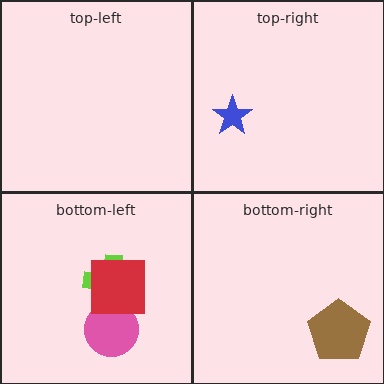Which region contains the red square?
The bottom-left region.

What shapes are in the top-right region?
The blue star.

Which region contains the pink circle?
The bottom-left region.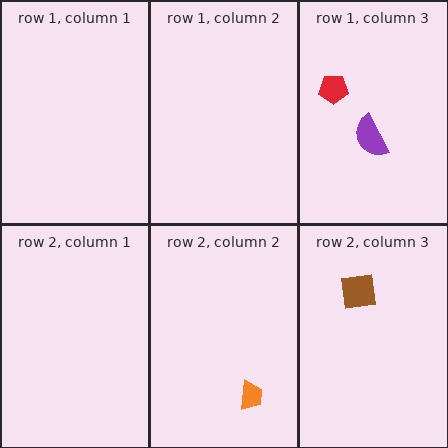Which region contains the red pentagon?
The row 1, column 3 region.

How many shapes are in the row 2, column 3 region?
1.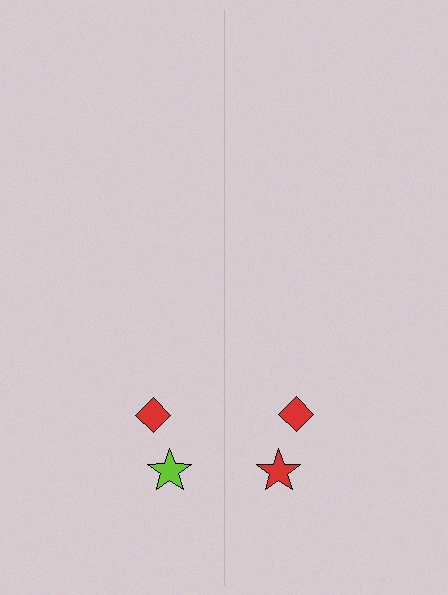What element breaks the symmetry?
The red star on the right side breaks the symmetry — its mirror counterpart is lime.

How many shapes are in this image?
There are 4 shapes in this image.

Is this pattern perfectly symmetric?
No, the pattern is not perfectly symmetric. The red star on the right side breaks the symmetry — its mirror counterpart is lime.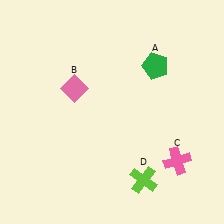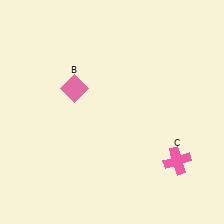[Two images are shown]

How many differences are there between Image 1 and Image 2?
There are 2 differences between the two images.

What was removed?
The lime cross (D), the green pentagon (A) were removed in Image 2.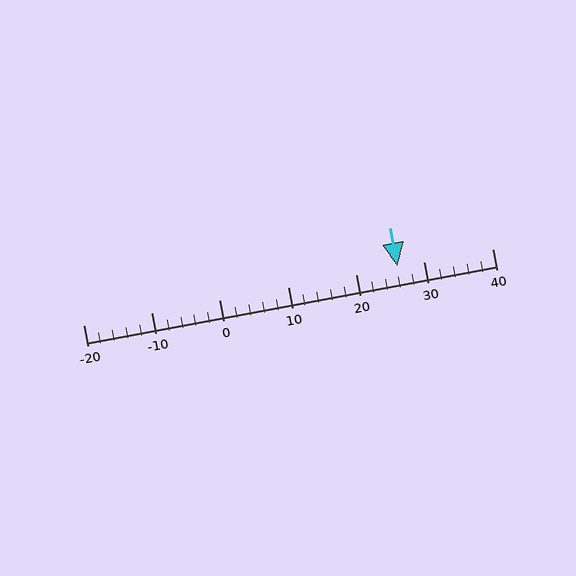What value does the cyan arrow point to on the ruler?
The cyan arrow points to approximately 26.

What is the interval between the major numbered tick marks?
The major tick marks are spaced 10 units apart.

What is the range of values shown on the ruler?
The ruler shows values from -20 to 40.